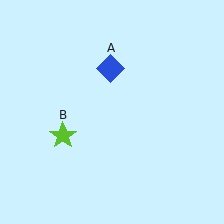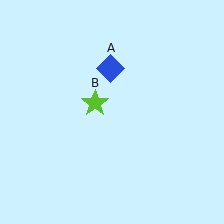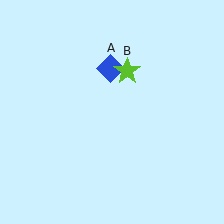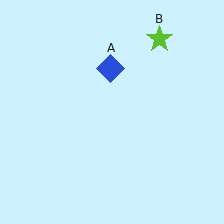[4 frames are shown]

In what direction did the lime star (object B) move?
The lime star (object B) moved up and to the right.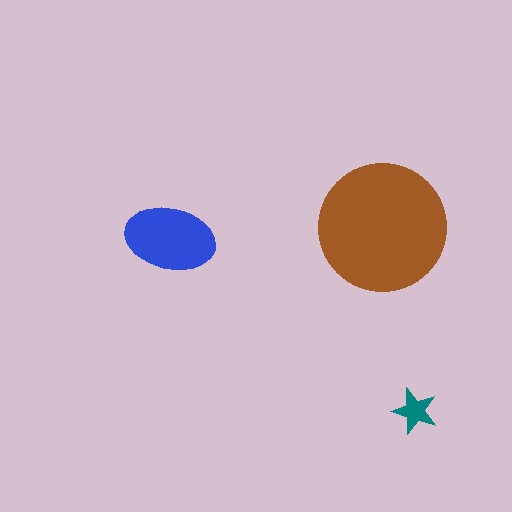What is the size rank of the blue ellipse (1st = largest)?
2nd.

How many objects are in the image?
There are 3 objects in the image.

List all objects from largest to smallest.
The brown circle, the blue ellipse, the teal star.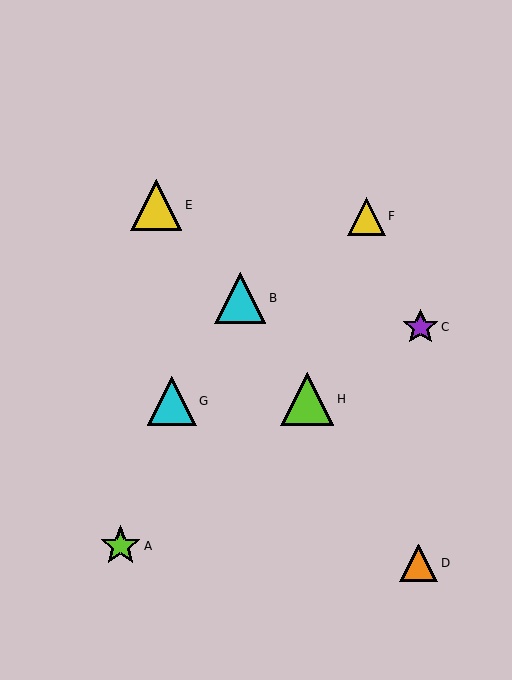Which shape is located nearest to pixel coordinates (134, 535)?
The lime star (labeled A) at (121, 546) is nearest to that location.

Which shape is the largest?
The lime triangle (labeled H) is the largest.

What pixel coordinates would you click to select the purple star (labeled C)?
Click at (420, 327) to select the purple star C.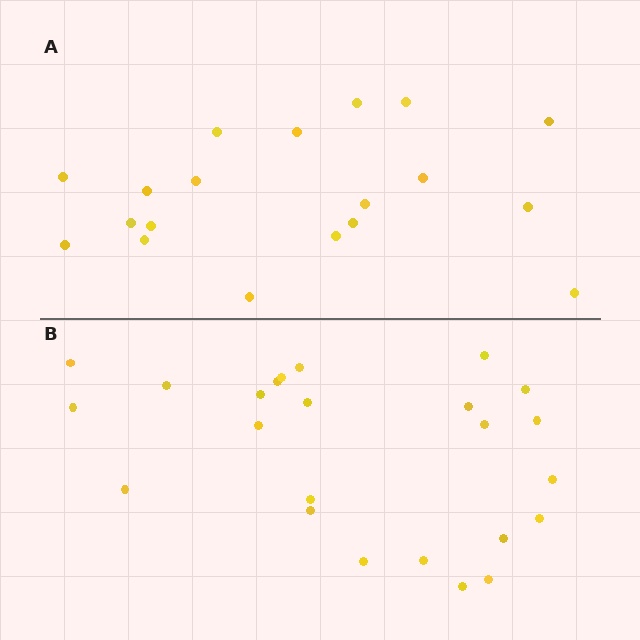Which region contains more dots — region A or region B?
Region B (the bottom region) has more dots.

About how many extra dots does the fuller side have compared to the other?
Region B has about 5 more dots than region A.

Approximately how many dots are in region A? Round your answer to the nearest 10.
About 20 dots. (The exact count is 19, which rounds to 20.)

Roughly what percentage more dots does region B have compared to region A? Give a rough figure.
About 25% more.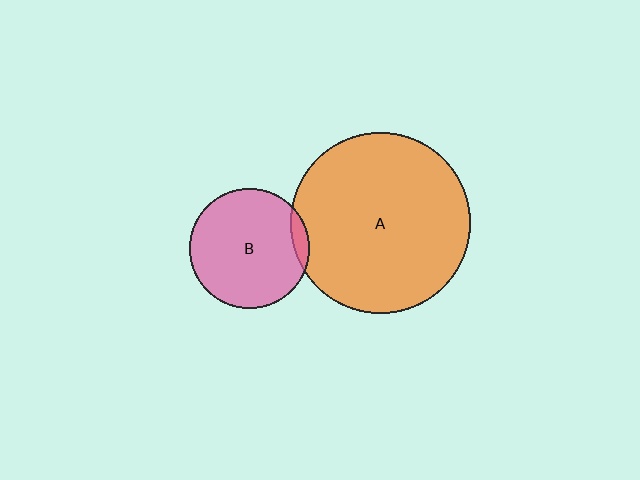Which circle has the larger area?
Circle A (orange).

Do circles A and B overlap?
Yes.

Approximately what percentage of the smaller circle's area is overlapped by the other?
Approximately 5%.